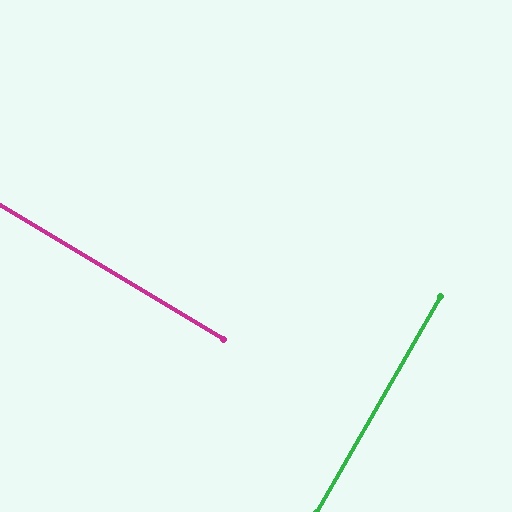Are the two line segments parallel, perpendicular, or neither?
Perpendicular — they meet at approximately 89°.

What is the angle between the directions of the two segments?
Approximately 89 degrees.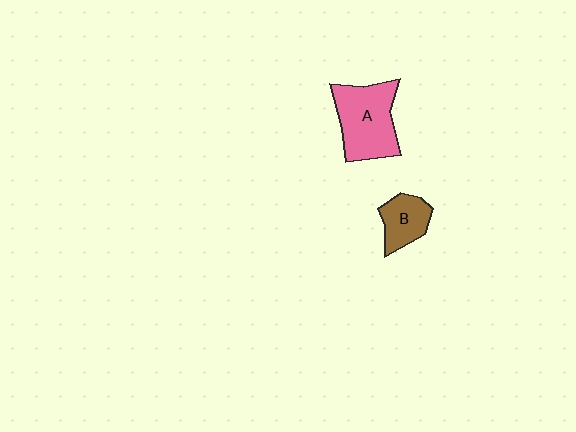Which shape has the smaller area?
Shape B (brown).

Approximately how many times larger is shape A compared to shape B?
Approximately 1.9 times.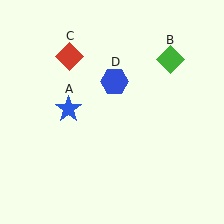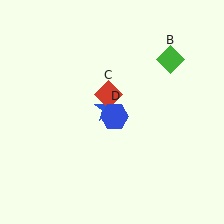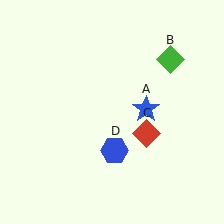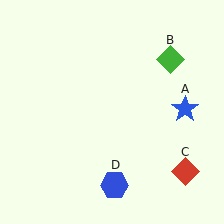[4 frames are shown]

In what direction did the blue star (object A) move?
The blue star (object A) moved right.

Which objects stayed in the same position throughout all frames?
Green diamond (object B) remained stationary.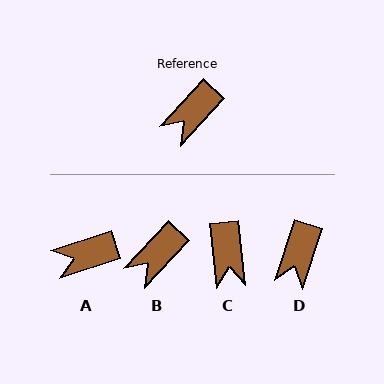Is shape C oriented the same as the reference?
No, it is off by about 50 degrees.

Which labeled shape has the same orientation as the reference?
B.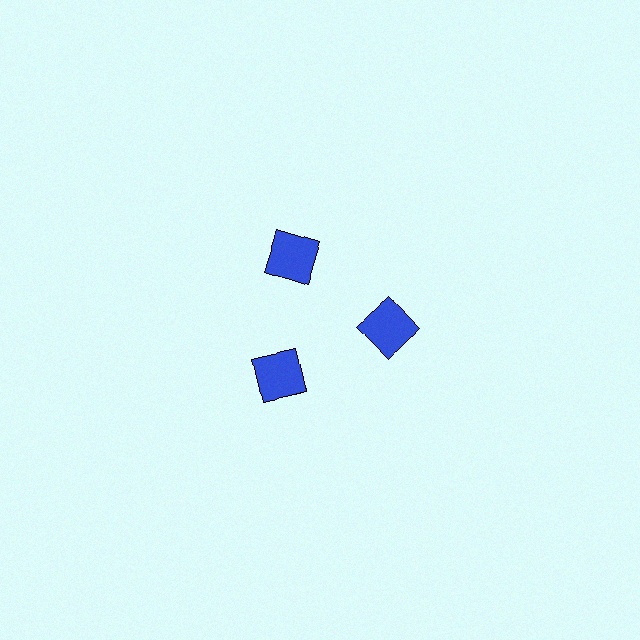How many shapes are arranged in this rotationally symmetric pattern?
There are 3 shapes, arranged in 3 groups of 1.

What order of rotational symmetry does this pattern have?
This pattern has 3-fold rotational symmetry.